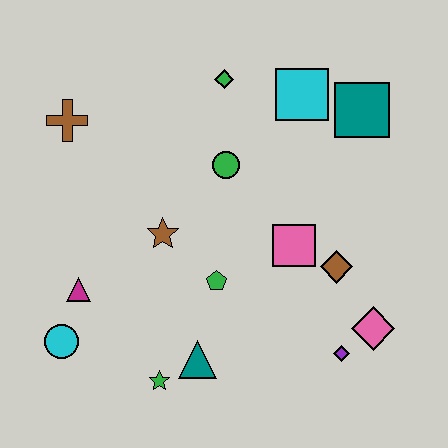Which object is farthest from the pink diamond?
The brown cross is farthest from the pink diamond.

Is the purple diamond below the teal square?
Yes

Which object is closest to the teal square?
The cyan square is closest to the teal square.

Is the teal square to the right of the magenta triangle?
Yes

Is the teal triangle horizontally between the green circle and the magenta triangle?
Yes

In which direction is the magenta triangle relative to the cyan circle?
The magenta triangle is above the cyan circle.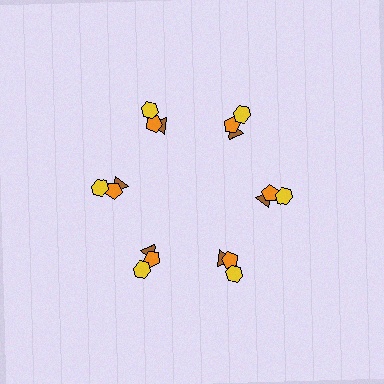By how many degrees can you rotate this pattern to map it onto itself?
The pattern maps onto itself every 60 degrees of rotation.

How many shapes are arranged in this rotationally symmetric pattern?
There are 18 shapes, arranged in 6 groups of 3.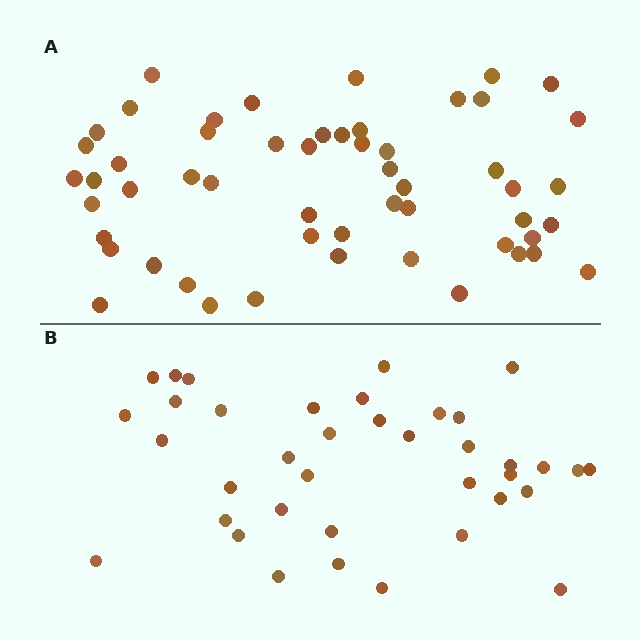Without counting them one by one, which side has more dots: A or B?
Region A (the top region) has more dots.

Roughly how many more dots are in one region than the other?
Region A has approximately 15 more dots than region B.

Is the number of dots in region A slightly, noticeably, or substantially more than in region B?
Region A has noticeably more, but not dramatically so. The ratio is roughly 1.4 to 1.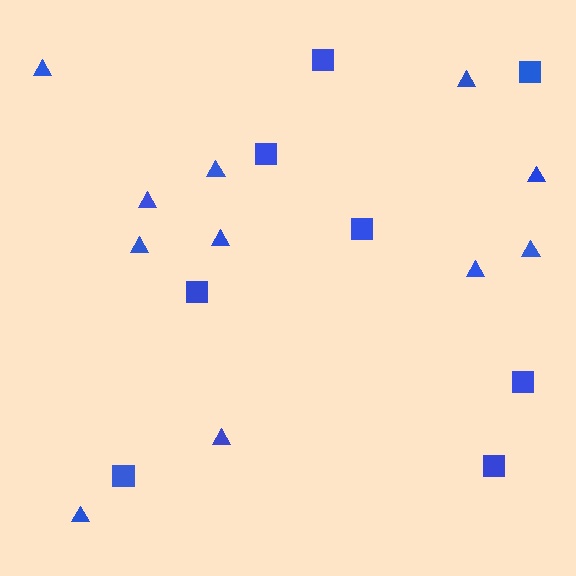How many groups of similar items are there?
There are 2 groups: one group of triangles (11) and one group of squares (8).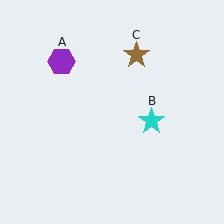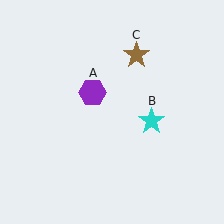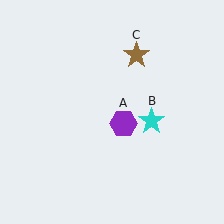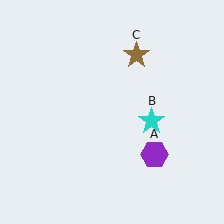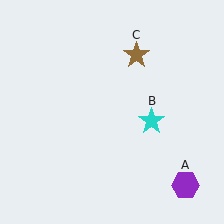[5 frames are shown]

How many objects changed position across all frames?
1 object changed position: purple hexagon (object A).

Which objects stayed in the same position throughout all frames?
Cyan star (object B) and brown star (object C) remained stationary.